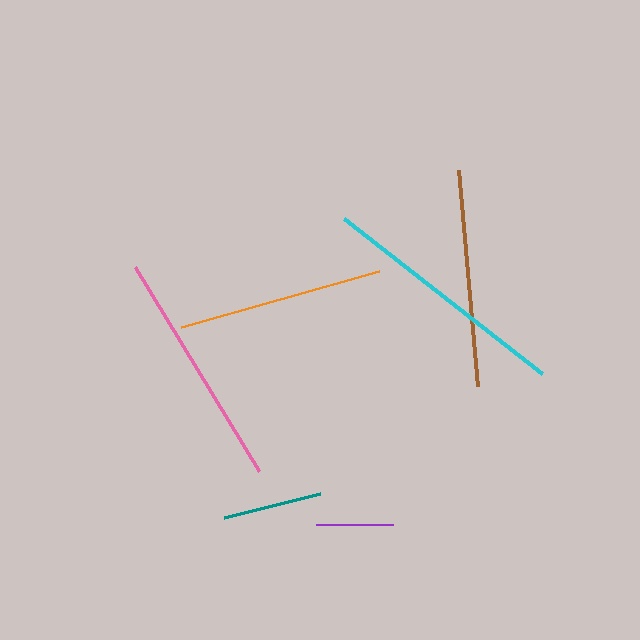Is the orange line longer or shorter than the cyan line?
The cyan line is longer than the orange line.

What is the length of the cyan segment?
The cyan segment is approximately 251 pixels long.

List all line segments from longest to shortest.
From longest to shortest: cyan, pink, brown, orange, teal, purple.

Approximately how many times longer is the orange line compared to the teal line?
The orange line is approximately 2.1 times the length of the teal line.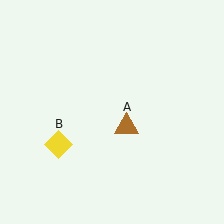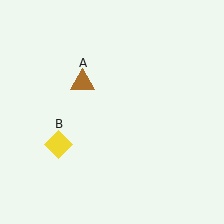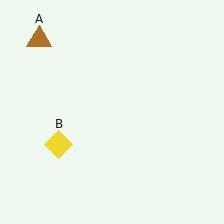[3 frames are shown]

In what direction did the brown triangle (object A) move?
The brown triangle (object A) moved up and to the left.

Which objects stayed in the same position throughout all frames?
Yellow diamond (object B) remained stationary.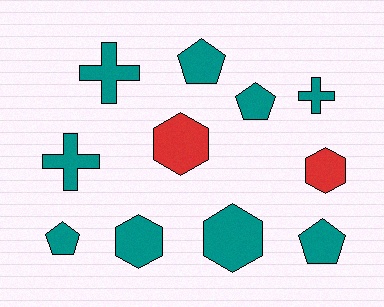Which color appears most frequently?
Teal, with 9 objects.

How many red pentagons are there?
There are no red pentagons.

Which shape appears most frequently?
Hexagon, with 4 objects.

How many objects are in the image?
There are 11 objects.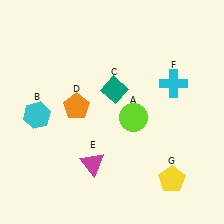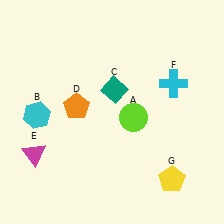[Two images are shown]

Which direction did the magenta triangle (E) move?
The magenta triangle (E) moved left.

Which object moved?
The magenta triangle (E) moved left.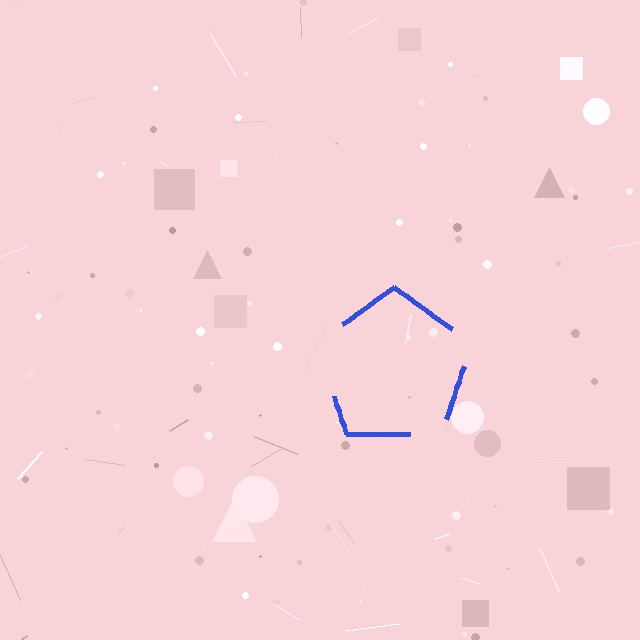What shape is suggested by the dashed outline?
The dashed outline suggests a pentagon.